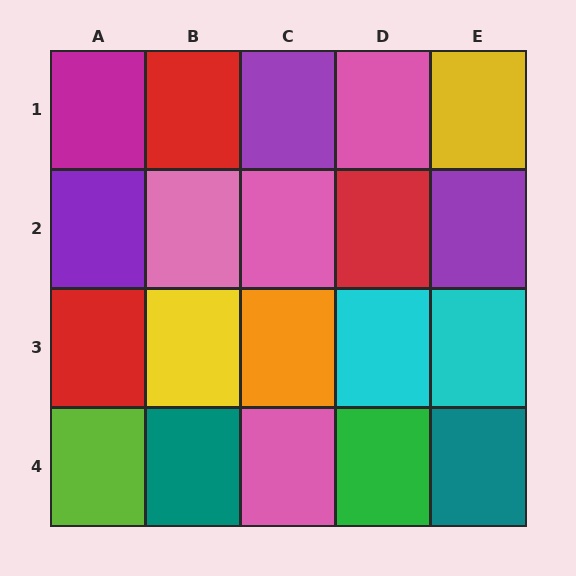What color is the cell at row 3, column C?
Orange.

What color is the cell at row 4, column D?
Green.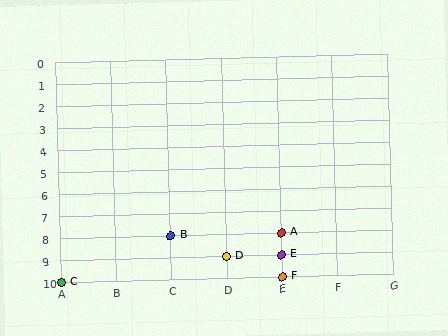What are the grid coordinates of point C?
Point C is at grid coordinates (A, 10).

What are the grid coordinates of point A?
Point A is at grid coordinates (E, 8).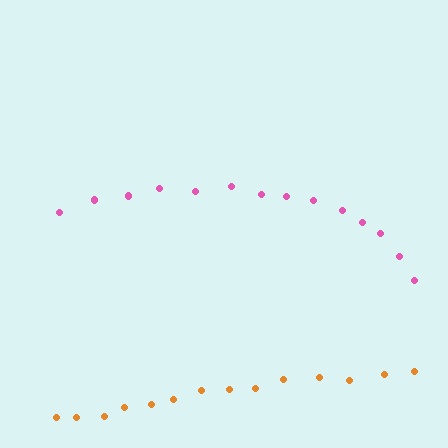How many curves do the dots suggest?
There are 2 distinct paths.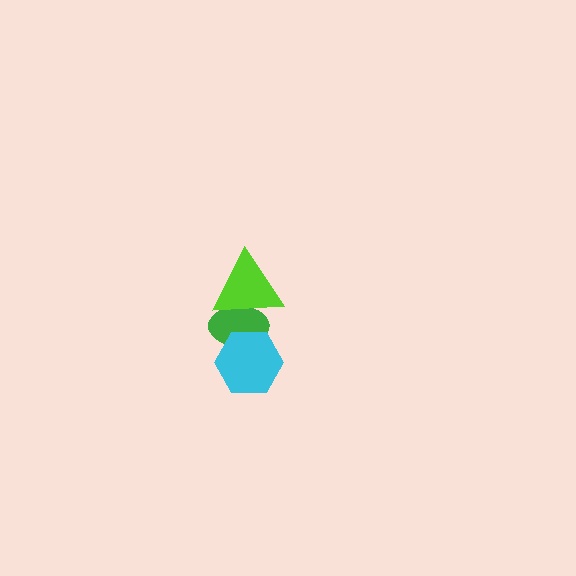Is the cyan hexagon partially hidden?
No, no other shape covers it.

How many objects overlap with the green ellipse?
2 objects overlap with the green ellipse.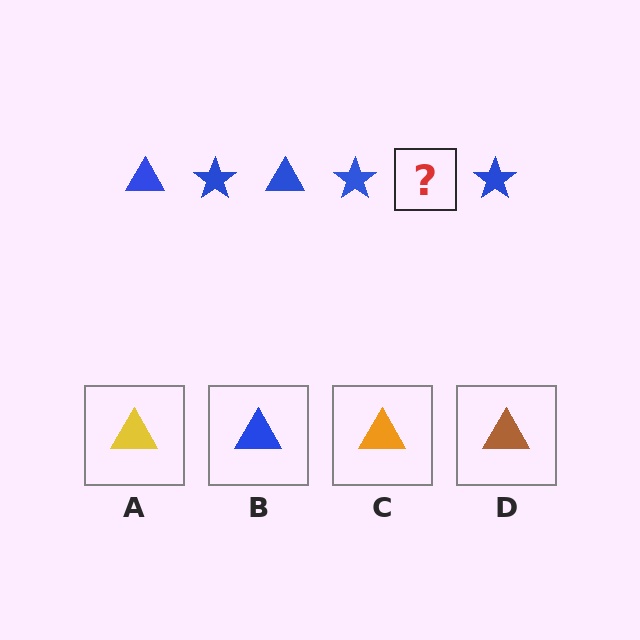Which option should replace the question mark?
Option B.